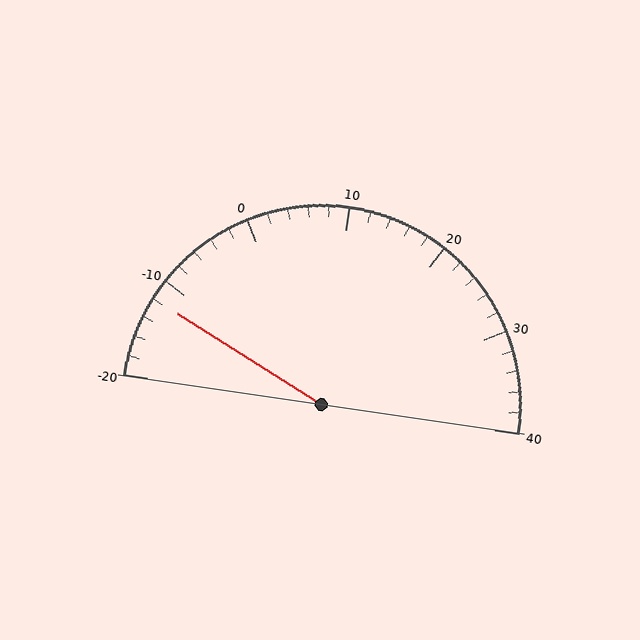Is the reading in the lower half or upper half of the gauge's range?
The reading is in the lower half of the range (-20 to 40).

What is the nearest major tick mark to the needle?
The nearest major tick mark is -10.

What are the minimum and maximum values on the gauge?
The gauge ranges from -20 to 40.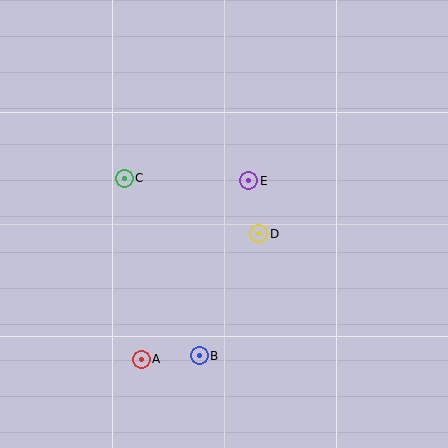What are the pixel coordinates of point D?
Point D is at (259, 234).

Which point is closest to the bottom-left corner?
Point A is closest to the bottom-left corner.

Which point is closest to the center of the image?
Point D at (259, 234) is closest to the center.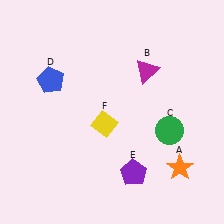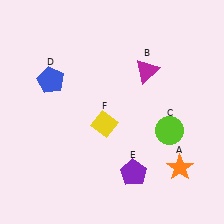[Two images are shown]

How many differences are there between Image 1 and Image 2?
There is 1 difference between the two images.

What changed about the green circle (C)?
In Image 1, C is green. In Image 2, it changed to lime.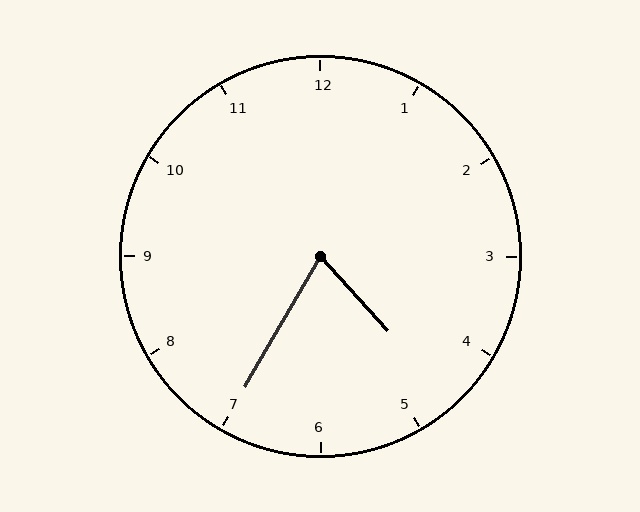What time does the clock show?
4:35.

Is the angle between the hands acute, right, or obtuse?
It is acute.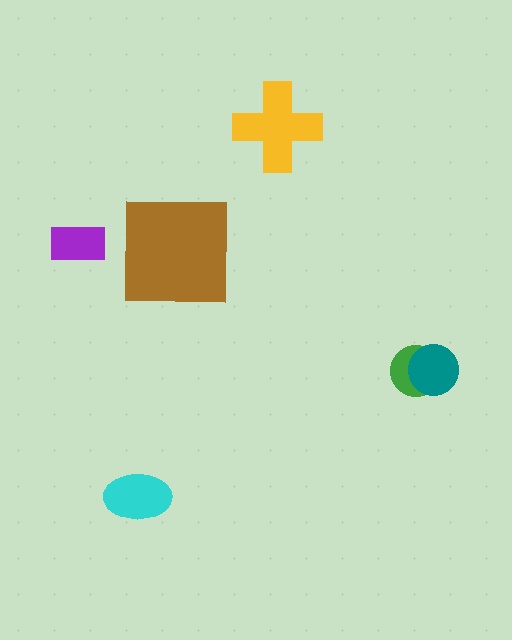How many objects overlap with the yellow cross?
0 objects overlap with the yellow cross.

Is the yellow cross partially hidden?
No, no other shape covers it.